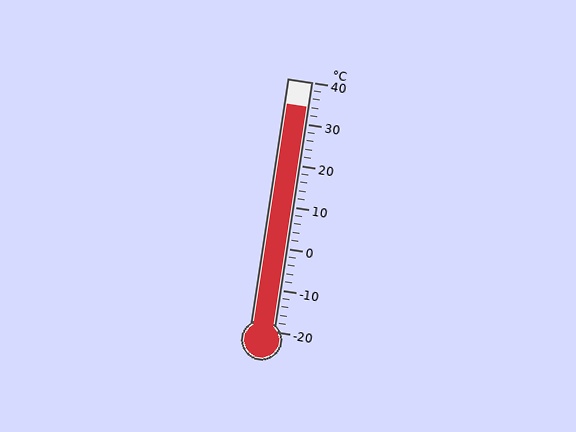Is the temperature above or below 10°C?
The temperature is above 10°C.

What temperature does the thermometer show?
The thermometer shows approximately 34°C.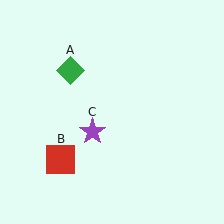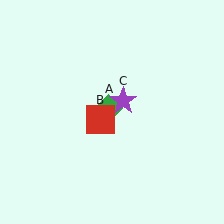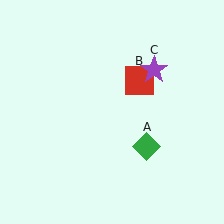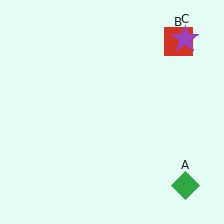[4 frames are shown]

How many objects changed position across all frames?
3 objects changed position: green diamond (object A), red square (object B), purple star (object C).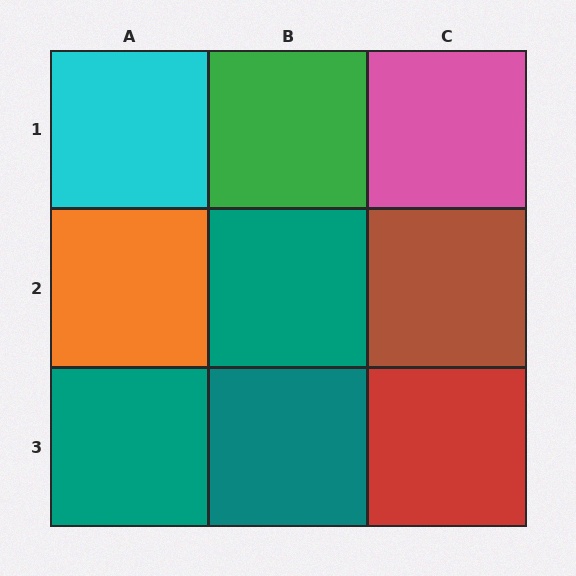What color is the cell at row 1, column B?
Green.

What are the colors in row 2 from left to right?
Orange, teal, brown.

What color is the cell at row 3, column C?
Red.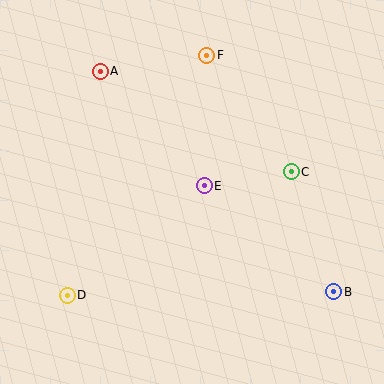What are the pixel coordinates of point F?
Point F is at (207, 55).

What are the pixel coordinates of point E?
Point E is at (204, 186).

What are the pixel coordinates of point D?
Point D is at (67, 295).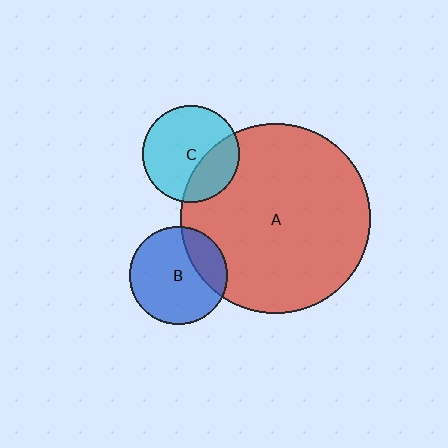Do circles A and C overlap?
Yes.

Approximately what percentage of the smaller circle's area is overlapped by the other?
Approximately 30%.